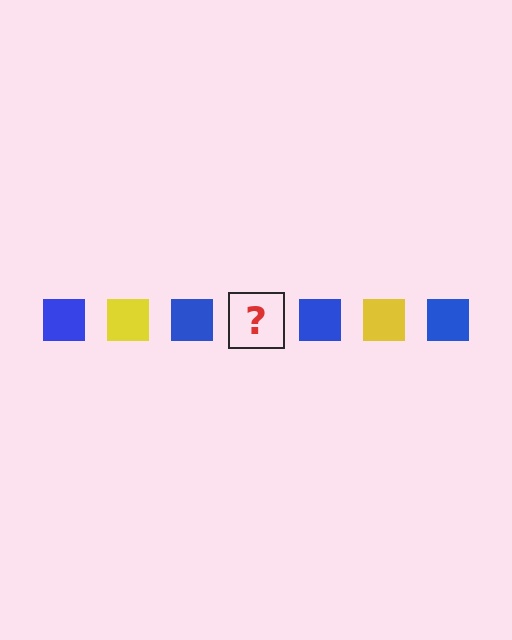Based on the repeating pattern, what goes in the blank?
The blank should be a yellow square.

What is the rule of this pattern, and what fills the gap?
The rule is that the pattern cycles through blue, yellow squares. The gap should be filled with a yellow square.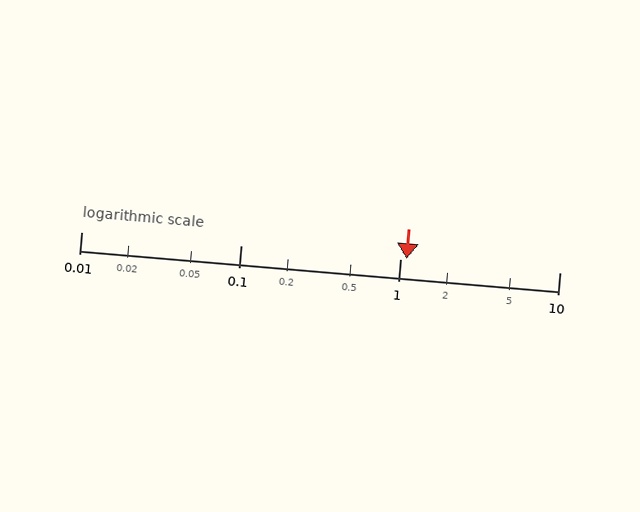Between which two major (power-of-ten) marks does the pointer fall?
The pointer is between 1 and 10.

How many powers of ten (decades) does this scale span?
The scale spans 3 decades, from 0.01 to 10.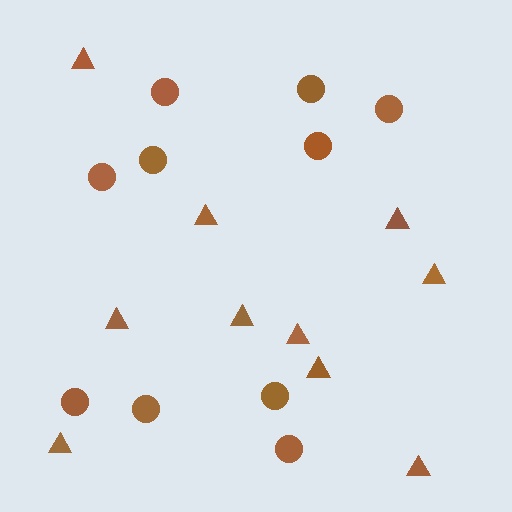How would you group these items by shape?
There are 2 groups: one group of triangles (10) and one group of circles (10).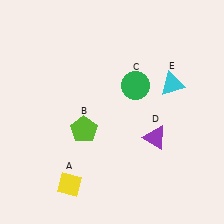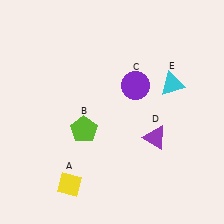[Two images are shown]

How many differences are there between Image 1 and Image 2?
There is 1 difference between the two images.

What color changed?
The circle (C) changed from green in Image 1 to purple in Image 2.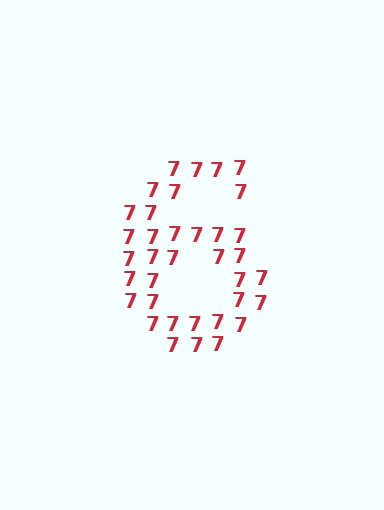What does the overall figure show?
The overall figure shows the digit 6.